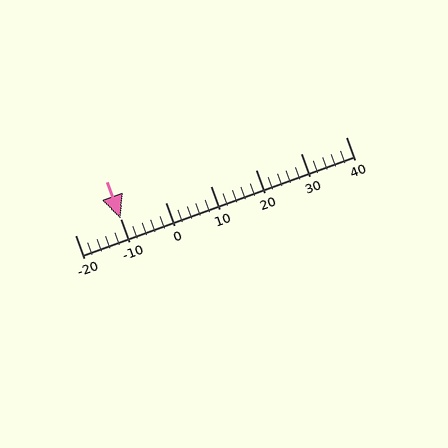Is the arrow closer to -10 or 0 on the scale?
The arrow is closer to -10.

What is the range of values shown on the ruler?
The ruler shows values from -20 to 40.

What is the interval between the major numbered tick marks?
The major tick marks are spaced 10 units apart.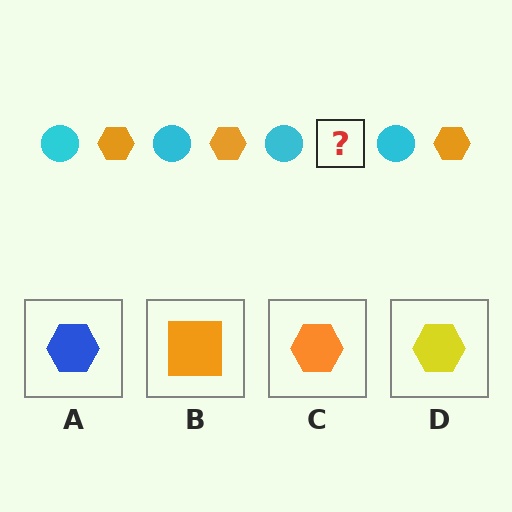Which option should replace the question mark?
Option C.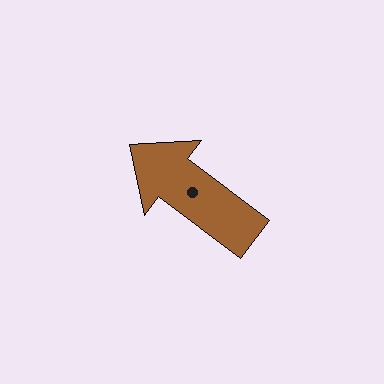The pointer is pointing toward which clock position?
Roughly 10 o'clock.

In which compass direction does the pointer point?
Northwest.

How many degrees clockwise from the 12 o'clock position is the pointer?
Approximately 307 degrees.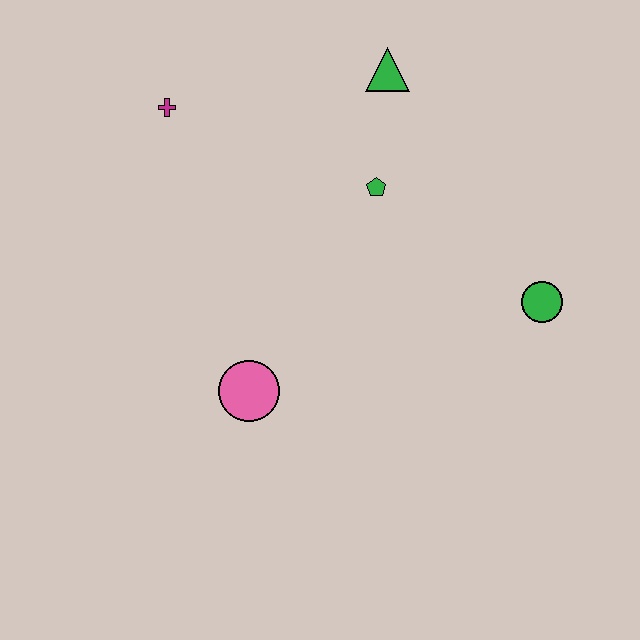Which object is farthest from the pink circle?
The green triangle is farthest from the pink circle.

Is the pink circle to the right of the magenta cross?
Yes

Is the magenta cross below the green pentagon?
No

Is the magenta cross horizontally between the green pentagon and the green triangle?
No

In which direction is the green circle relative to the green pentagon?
The green circle is to the right of the green pentagon.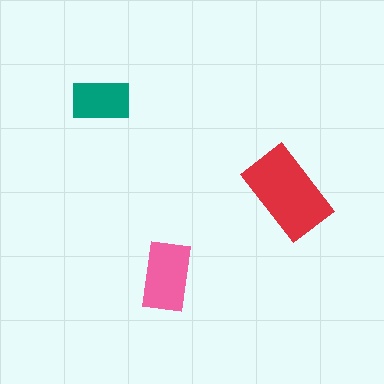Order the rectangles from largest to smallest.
the red one, the pink one, the teal one.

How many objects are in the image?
There are 3 objects in the image.